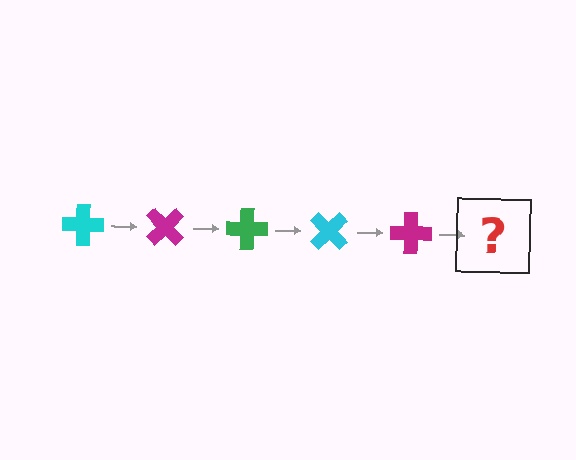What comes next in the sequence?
The next element should be a green cross, rotated 225 degrees from the start.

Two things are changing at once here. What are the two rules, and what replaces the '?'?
The two rules are that it rotates 45 degrees each step and the color cycles through cyan, magenta, and green. The '?' should be a green cross, rotated 225 degrees from the start.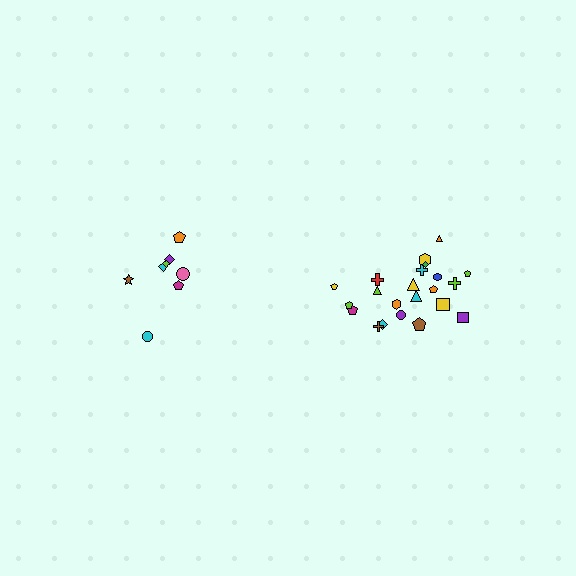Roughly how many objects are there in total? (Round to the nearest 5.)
Roughly 30 objects in total.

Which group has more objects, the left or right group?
The right group.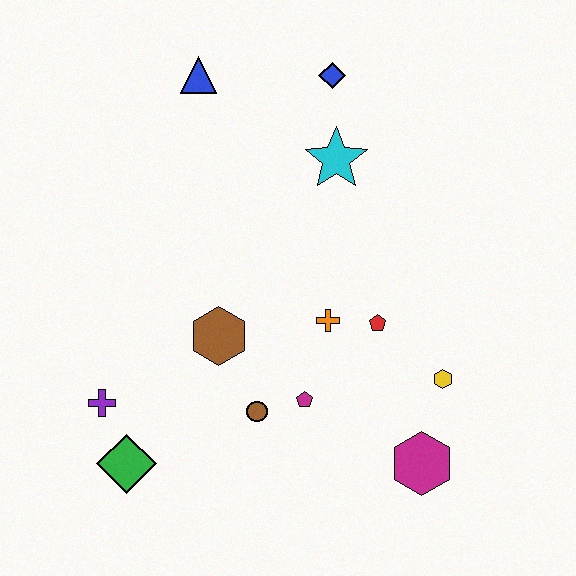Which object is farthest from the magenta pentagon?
The blue triangle is farthest from the magenta pentagon.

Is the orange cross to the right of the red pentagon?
No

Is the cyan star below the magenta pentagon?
No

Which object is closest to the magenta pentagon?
The brown circle is closest to the magenta pentagon.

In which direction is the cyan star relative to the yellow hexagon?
The cyan star is above the yellow hexagon.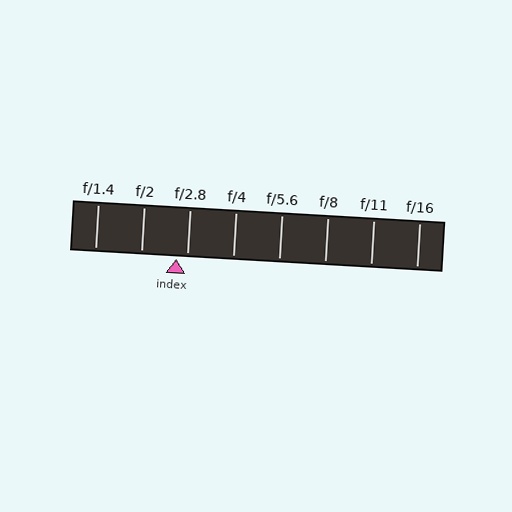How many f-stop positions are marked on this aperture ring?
There are 8 f-stop positions marked.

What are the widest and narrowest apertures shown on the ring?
The widest aperture shown is f/1.4 and the narrowest is f/16.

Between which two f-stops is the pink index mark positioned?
The index mark is between f/2 and f/2.8.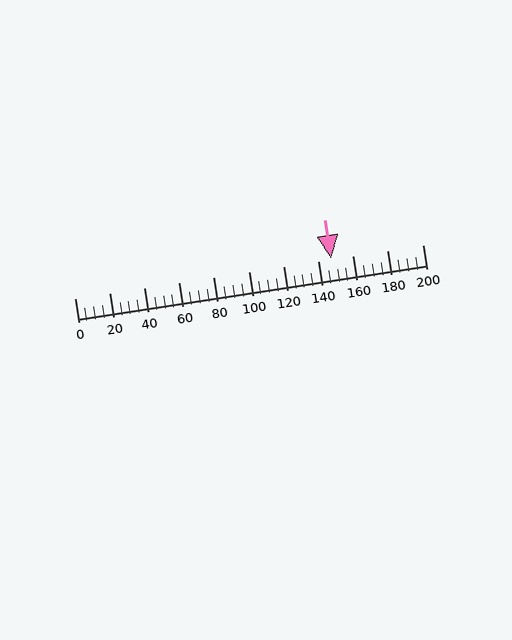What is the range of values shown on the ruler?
The ruler shows values from 0 to 200.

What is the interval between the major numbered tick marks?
The major tick marks are spaced 20 units apart.